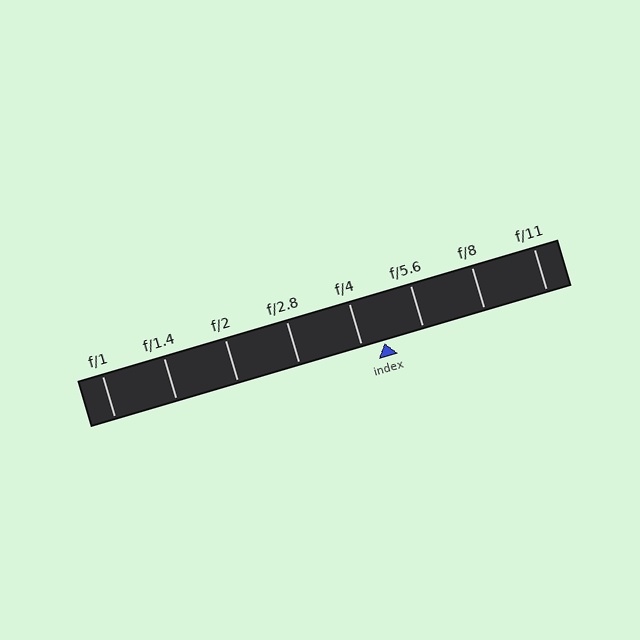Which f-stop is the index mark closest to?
The index mark is closest to f/4.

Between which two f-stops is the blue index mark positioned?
The index mark is between f/4 and f/5.6.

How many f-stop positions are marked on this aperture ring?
There are 8 f-stop positions marked.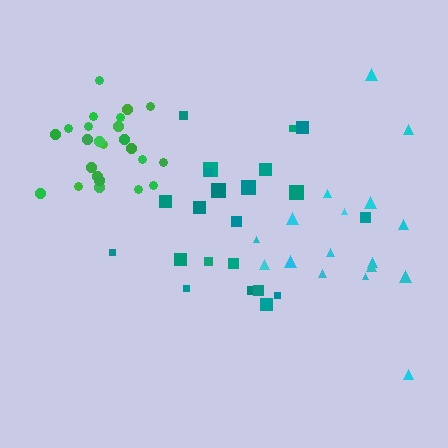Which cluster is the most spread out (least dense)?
Cyan.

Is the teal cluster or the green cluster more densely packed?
Green.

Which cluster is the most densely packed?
Green.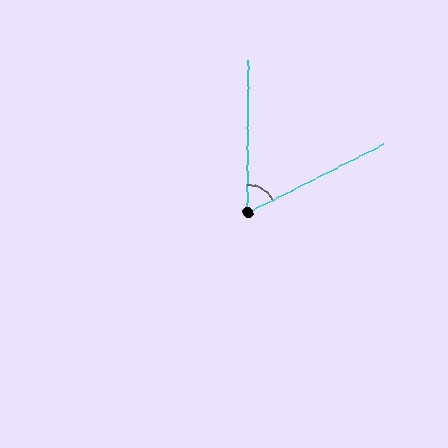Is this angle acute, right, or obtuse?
It is acute.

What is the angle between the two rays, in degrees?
Approximately 63 degrees.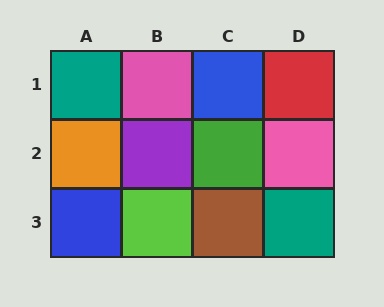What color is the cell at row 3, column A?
Blue.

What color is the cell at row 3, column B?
Lime.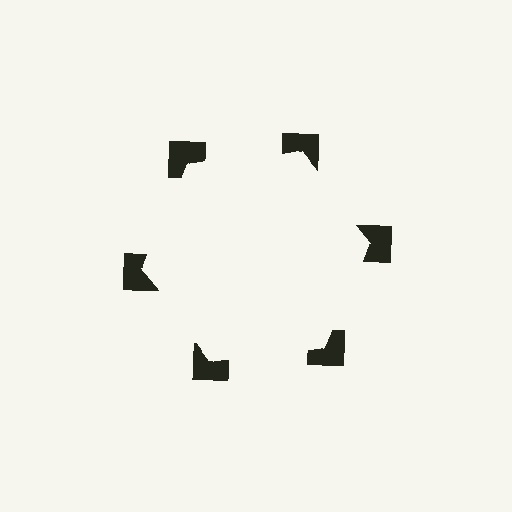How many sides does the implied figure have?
6 sides.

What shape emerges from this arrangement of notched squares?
An illusory hexagon — its edges are inferred from the aligned wedge cuts in the notched squares, not physically drawn.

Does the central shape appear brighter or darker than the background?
It typically appears slightly brighter than the background, even though no actual brightness change is drawn.